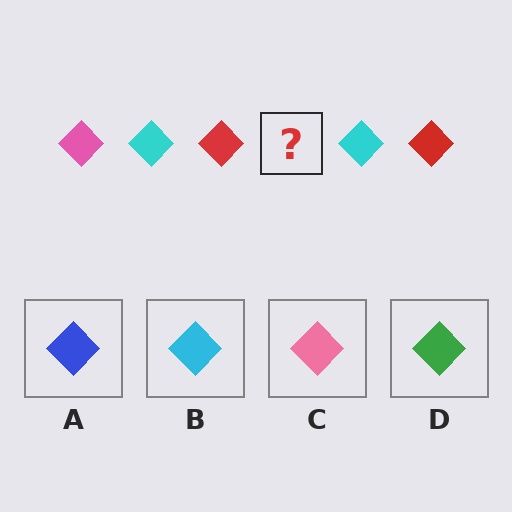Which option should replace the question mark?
Option C.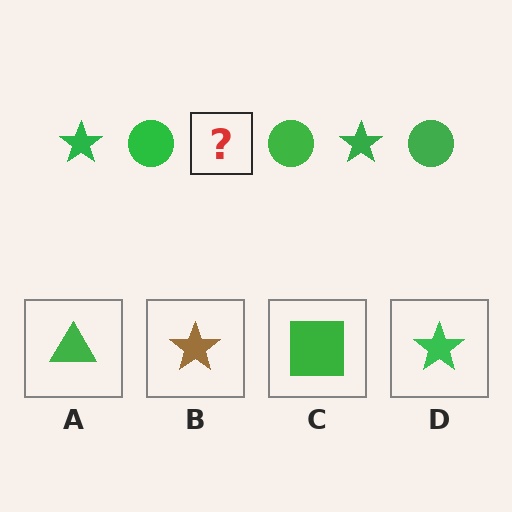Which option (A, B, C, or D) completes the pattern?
D.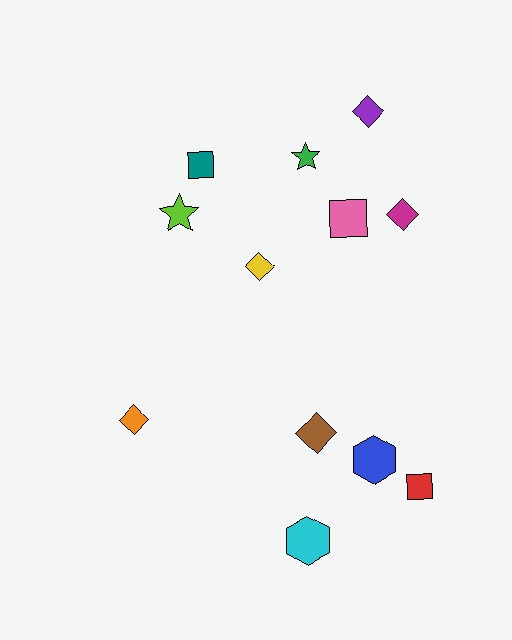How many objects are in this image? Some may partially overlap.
There are 12 objects.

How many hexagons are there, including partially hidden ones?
There are 2 hexagons.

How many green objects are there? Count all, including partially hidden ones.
There is 1 green object.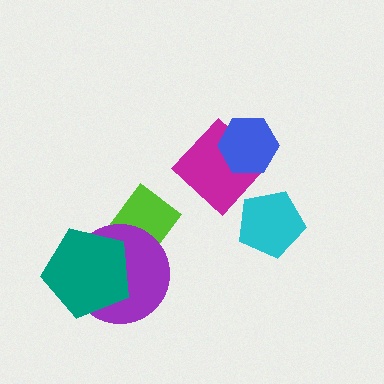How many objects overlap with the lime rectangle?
2 objects overlap with the lime rectangle.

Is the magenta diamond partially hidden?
Yes, it is partially covered by another shape.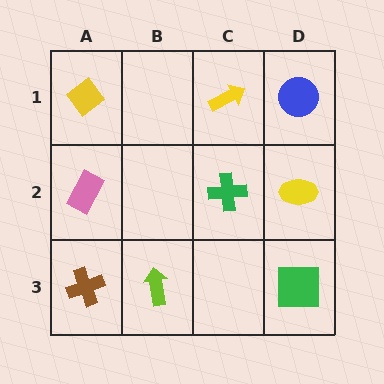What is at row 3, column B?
A lime arrow.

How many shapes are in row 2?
3 shapes.